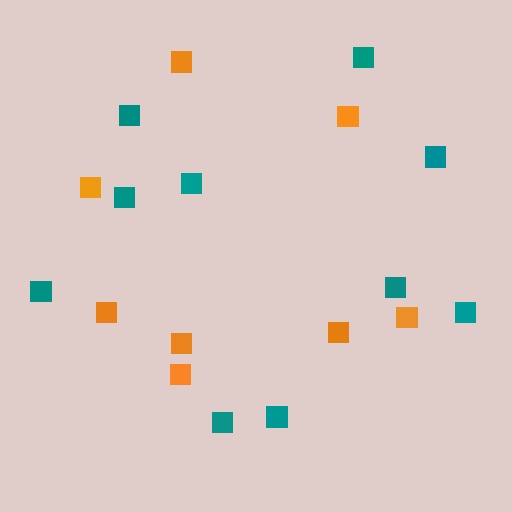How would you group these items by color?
There are 2 groups: one group of teal squares (10) and one group of orange squares (8).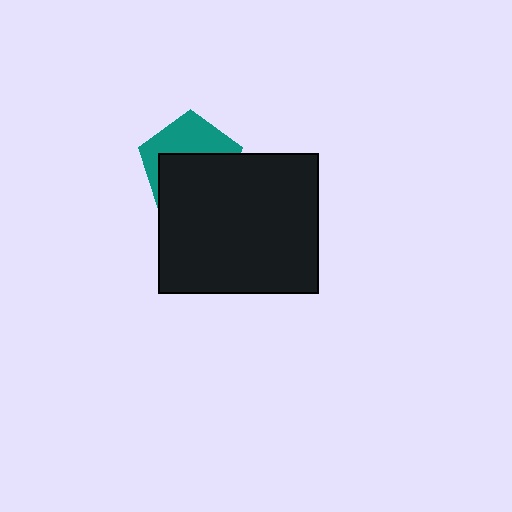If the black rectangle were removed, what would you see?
You would see the complete teal pentagon.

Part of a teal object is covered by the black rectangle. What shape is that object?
It is a pentagon.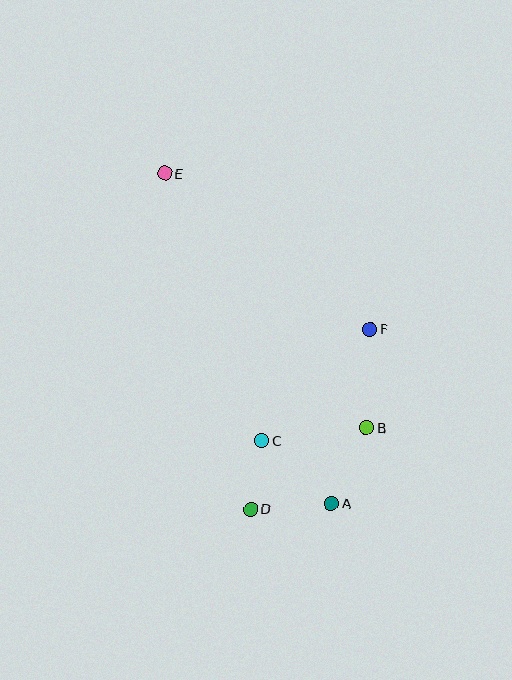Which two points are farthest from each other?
Points A and E are farthest from each other.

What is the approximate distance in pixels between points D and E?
The distance between D and E is approximately 347 pixels.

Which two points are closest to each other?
Points C and D are closest to each other.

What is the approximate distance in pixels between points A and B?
The distance between A and B is approximately 83 pixels.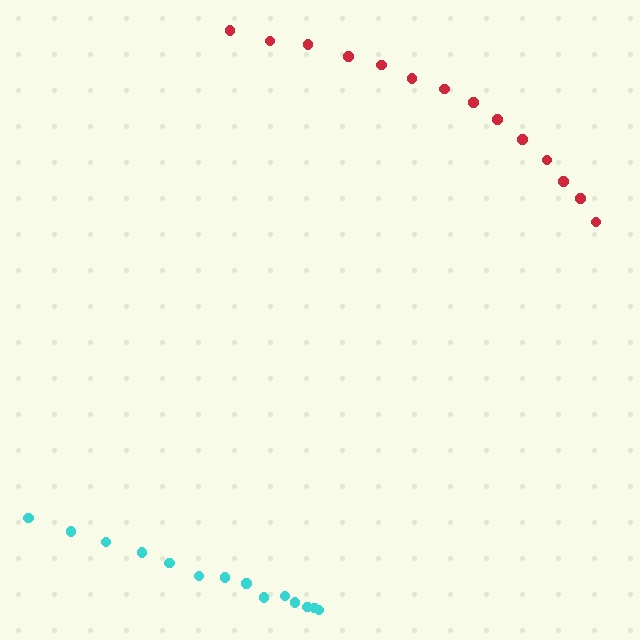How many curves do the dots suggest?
There are 2 distinct paths.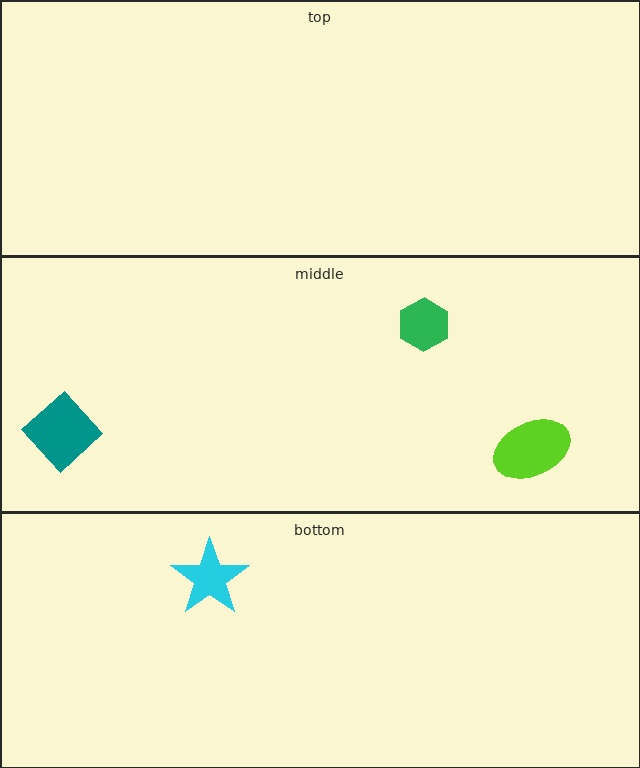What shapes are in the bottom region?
The cyan star.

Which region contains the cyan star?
The bottom region.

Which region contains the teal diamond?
The middle region.